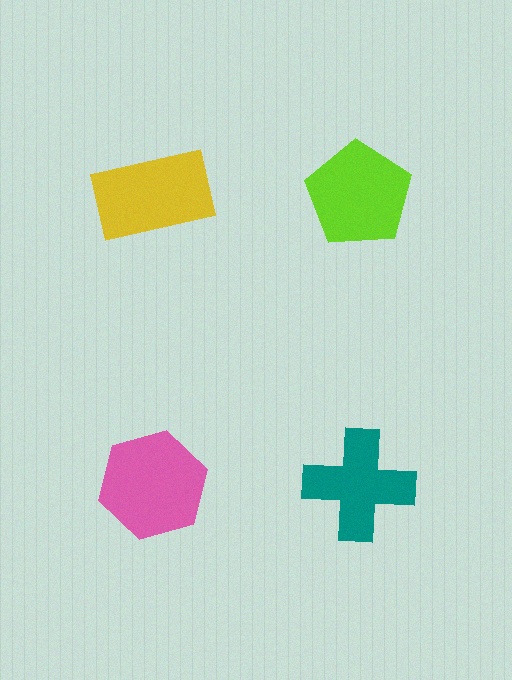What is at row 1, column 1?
A yellow rectangle.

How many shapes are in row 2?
2 shapes.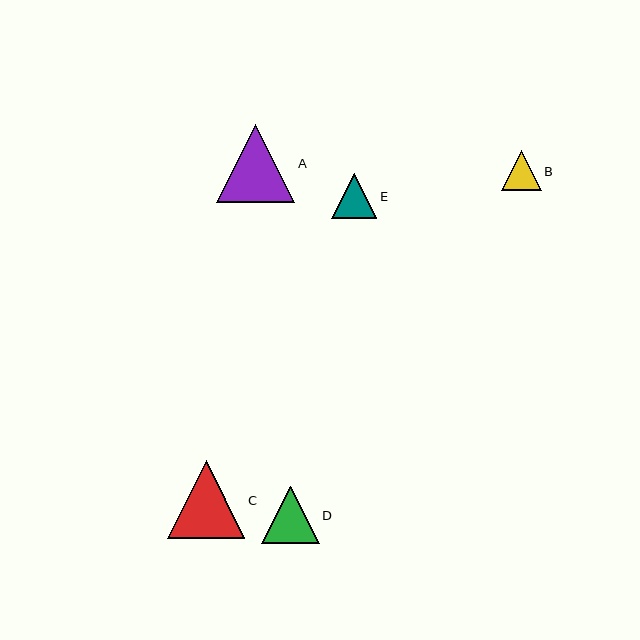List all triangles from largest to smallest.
From largest to smallest: A, C, D, E, B.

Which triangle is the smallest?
Triangle B is the smallest with a size of approximately 40 pixels.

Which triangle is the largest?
Triangle A is the largest with a size of approximately 78 pixels.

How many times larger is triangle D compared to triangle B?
Triangle D is approximately 1.4 times the size of triangle B.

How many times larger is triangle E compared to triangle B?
Triangle E is approximately 1.1 times the size of triangle B.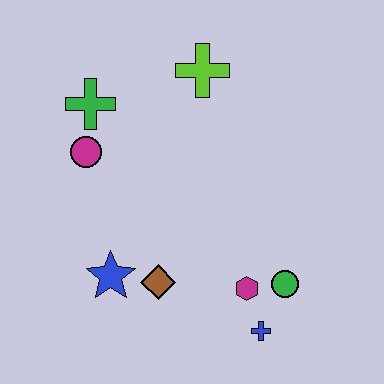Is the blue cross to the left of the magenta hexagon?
No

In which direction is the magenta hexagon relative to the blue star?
The magenta hexagon is to the right of the blue star.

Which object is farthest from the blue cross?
The green cross is farthest from the blue cross.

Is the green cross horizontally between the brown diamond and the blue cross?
No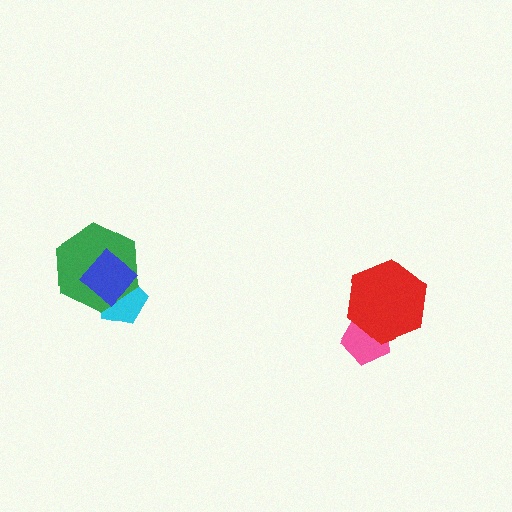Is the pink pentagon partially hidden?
Yes, it is partially covered by another shape.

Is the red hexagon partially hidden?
No, no other shape covers it.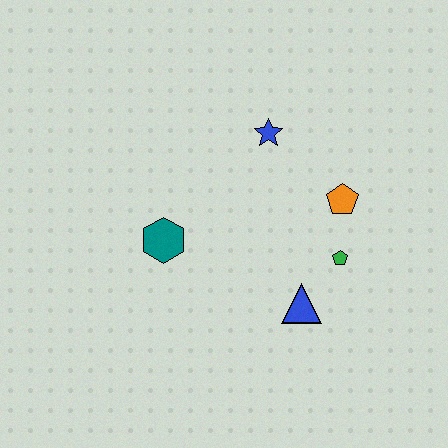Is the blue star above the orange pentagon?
Yes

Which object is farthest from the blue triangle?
The blue star is farthest from the blue triangle.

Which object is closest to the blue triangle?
The green pentagon is closest to the blue triangle.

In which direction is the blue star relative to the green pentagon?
The blue star is above the green pentagon.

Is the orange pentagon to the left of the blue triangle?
No